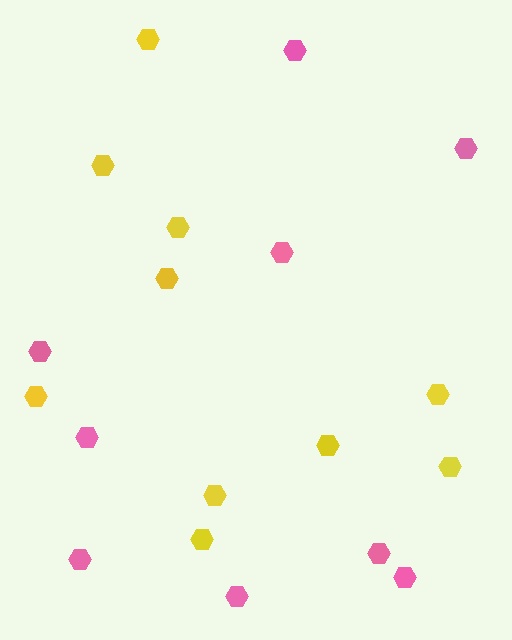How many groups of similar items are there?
There are 2 groups: one group of pink hexagons (9) and one group of yellow hexagons (10).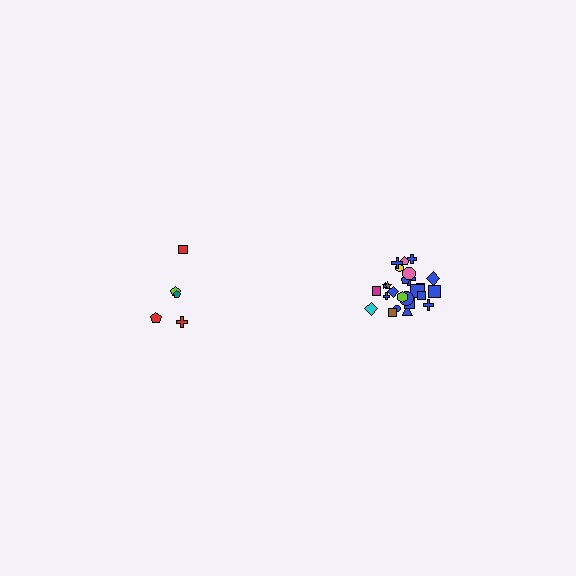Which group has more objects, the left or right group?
The right group.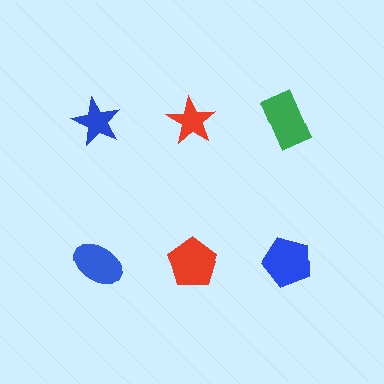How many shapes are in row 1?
3 shapes.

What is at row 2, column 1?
A blue ellipse.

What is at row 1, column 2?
A red star.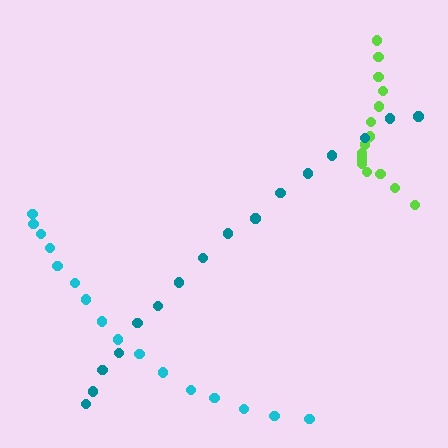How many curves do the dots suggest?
There are 3 distinct paths.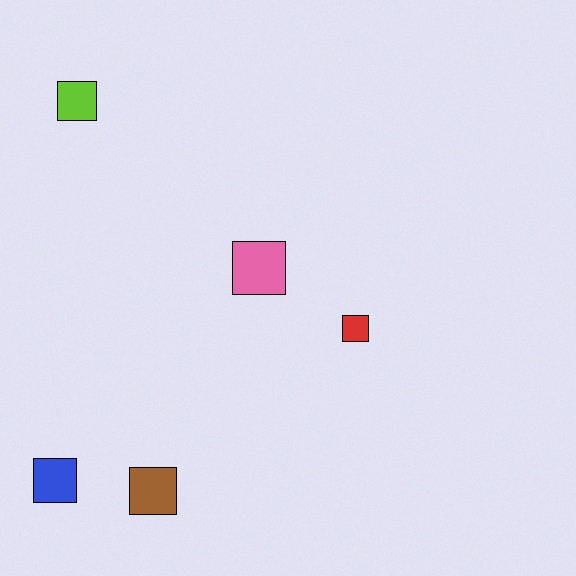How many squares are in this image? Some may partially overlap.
There are 5 squares.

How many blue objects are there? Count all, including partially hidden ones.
There is 1 blue object.